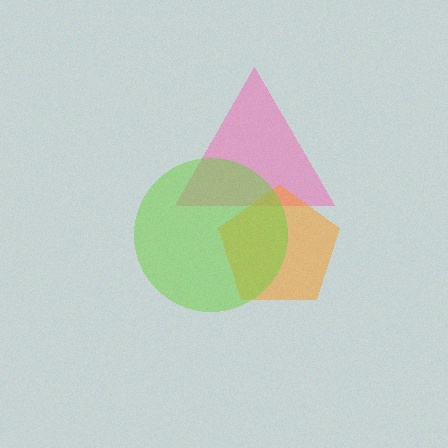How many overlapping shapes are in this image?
There are 3 overlapping shapes in the image.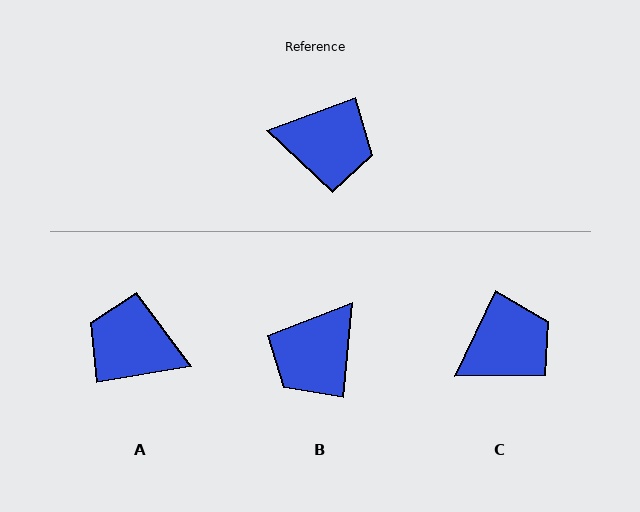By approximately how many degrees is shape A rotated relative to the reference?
Approximately 170 degrees counter-clockwise.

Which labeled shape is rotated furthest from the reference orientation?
A, about 170 degrees away.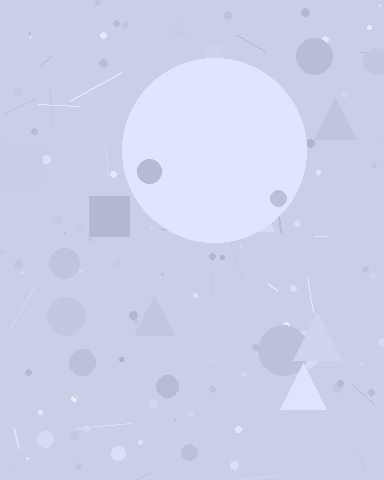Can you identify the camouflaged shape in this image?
The camouflaged shape is a circle.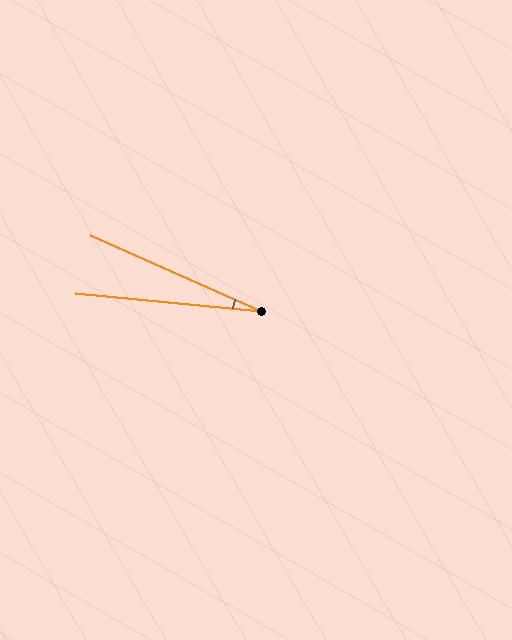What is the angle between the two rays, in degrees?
Approximately 18 degrees.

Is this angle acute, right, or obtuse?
It is acute.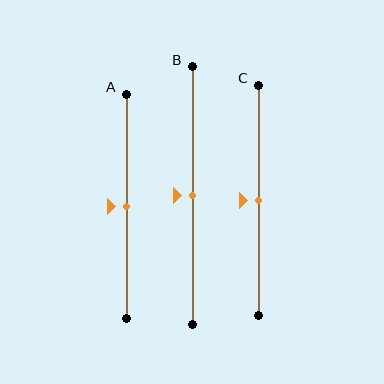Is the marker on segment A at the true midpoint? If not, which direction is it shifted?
Yes, the marker on segment A is at the true midpoint.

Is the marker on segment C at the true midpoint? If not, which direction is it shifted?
Yes, the marker on segment C is at the true midpoint.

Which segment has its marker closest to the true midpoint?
Segment A has its marker closest to the true midpoint.